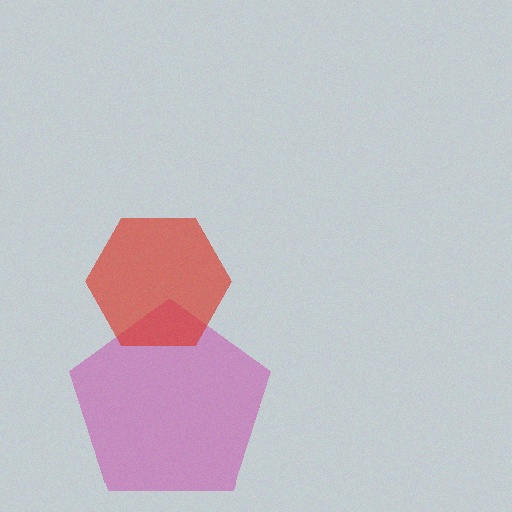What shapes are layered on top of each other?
The layered shapes are: a magenta pentagon, a red hexagon.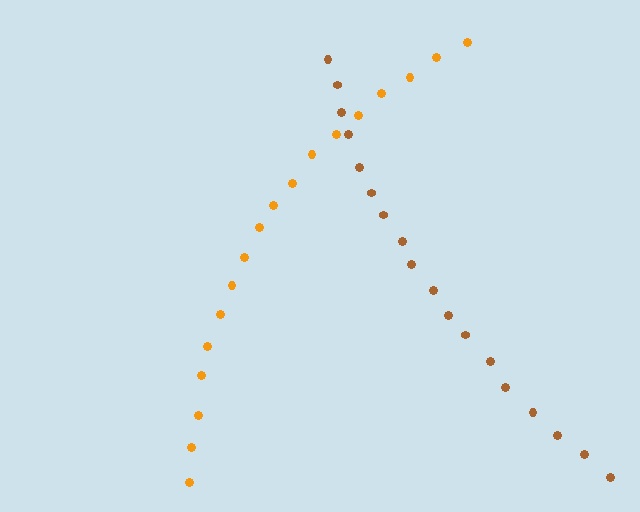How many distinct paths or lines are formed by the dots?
There are 2 distinct paths.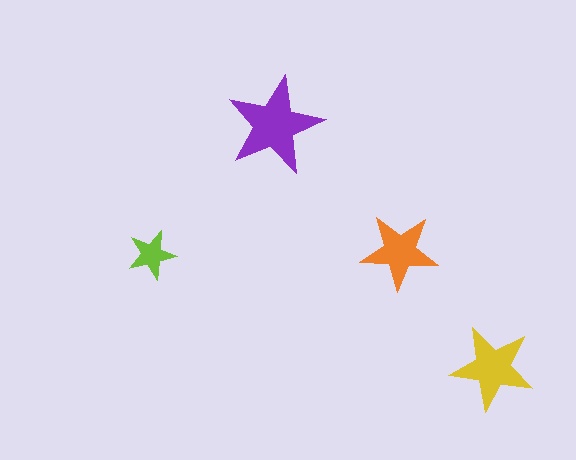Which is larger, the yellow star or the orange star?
The yellow one.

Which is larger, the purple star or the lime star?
The purple one.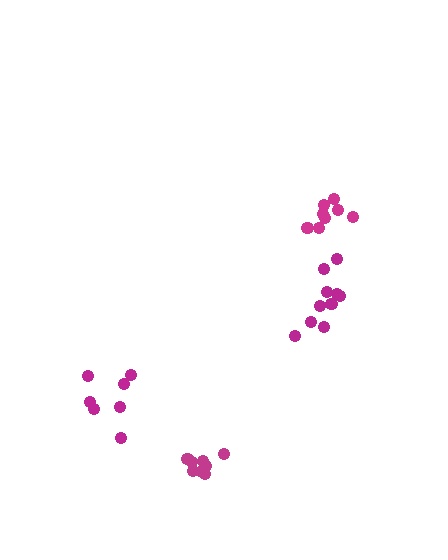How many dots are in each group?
Group 1: 8 dots, Group 2: 9 dots, Group 3: 11 dots, Group 4: 7 dots (35 total).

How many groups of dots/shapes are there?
There are 4 groups.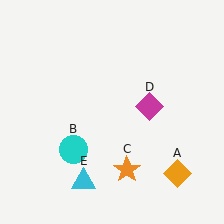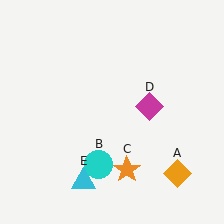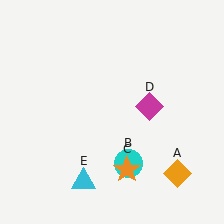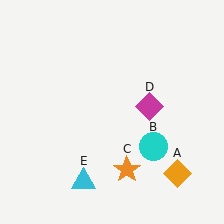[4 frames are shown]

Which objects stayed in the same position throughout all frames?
Orange diamond (object A) and orange star (object C) and magenta diamond (object D) and cyan triangle (object E) remained stationary.